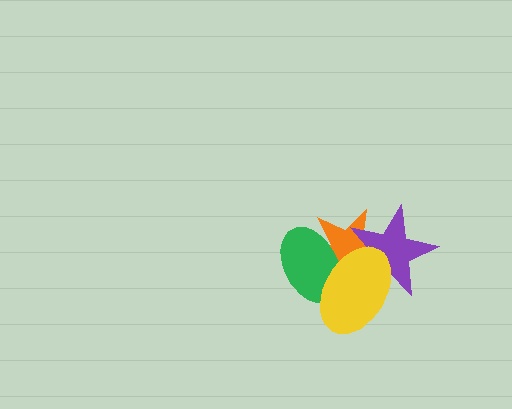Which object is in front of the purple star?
The yellow ellipse is in front of the purple star.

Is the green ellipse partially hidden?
Yes, it is partially covered by another shape.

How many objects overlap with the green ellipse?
2 objects overlap with the green ellipse.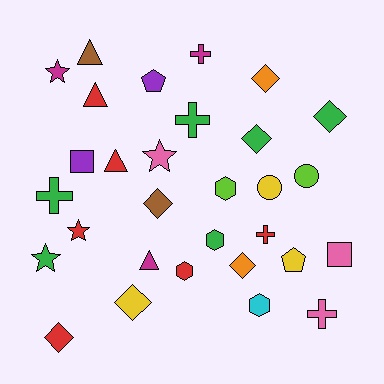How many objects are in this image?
There are 30 objects.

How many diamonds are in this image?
There are 7 diamonds.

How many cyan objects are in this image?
There is 1 cyan object.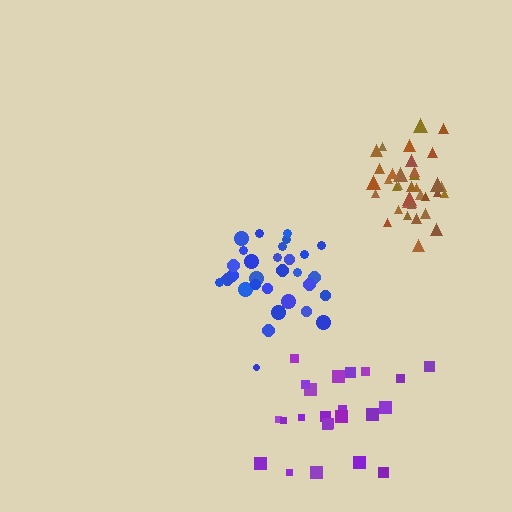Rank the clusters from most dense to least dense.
brown, blue, purple.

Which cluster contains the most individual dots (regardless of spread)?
Brown (35).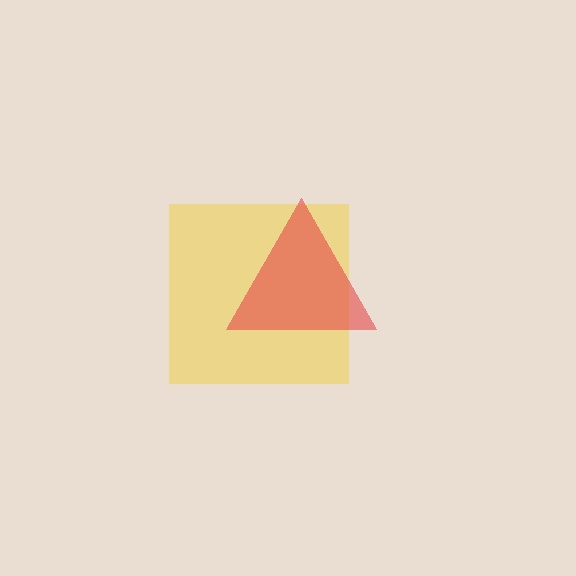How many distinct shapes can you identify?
There are 2 distinct shapes: a yellow square, a red triangle.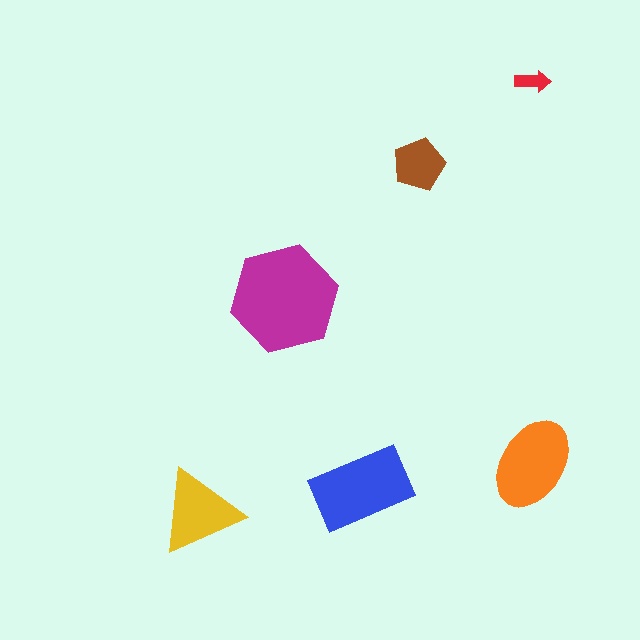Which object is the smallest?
The red arrow.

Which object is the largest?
The magenta hexagon.